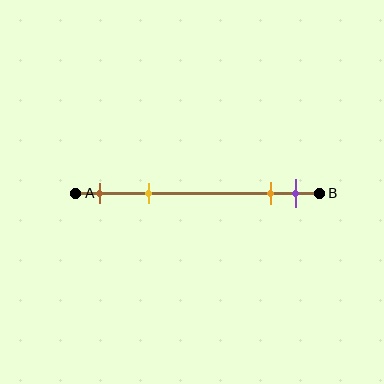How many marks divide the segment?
There are 4 marks dividing the segment.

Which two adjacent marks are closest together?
The orange and purple marks are the closest adjacent pair.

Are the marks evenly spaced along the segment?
No, the marks are not evenly spaced.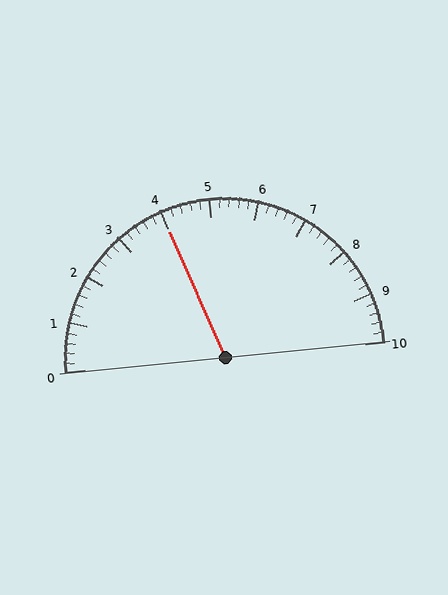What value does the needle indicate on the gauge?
The needle indicates approximately 4.0.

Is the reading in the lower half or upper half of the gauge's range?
The reading is in the lower half of the range (0 to 10).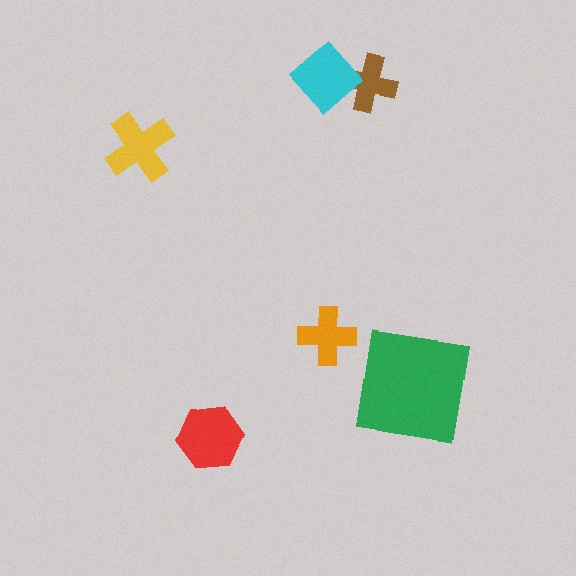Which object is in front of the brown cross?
The cyan diamond is in front of the brown cross.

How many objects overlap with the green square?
0 objects overlap with the green square.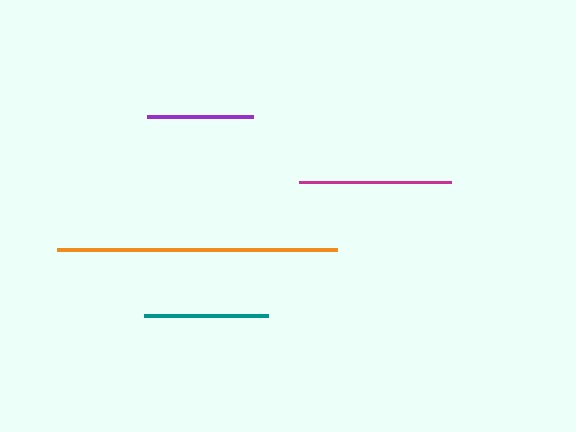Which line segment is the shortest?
The purple line is the shortest at approximately 106 pixels.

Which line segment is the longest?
The orange line is the longest at approximately 281 pixels.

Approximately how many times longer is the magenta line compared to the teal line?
The magenta line is approximately 1.2 times the length of the teal line.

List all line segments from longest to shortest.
From longest to shortest: orange, magenta, teal, purple.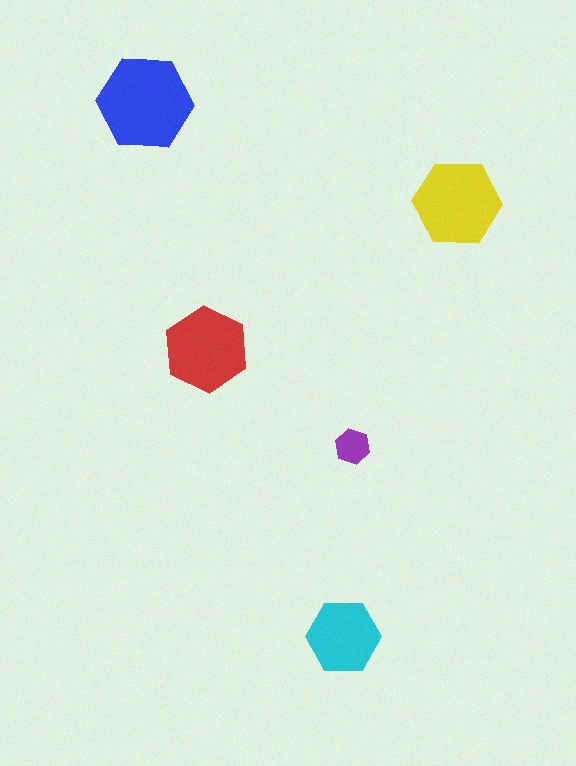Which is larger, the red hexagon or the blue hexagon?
The blue one.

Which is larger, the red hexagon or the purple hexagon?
The red one.